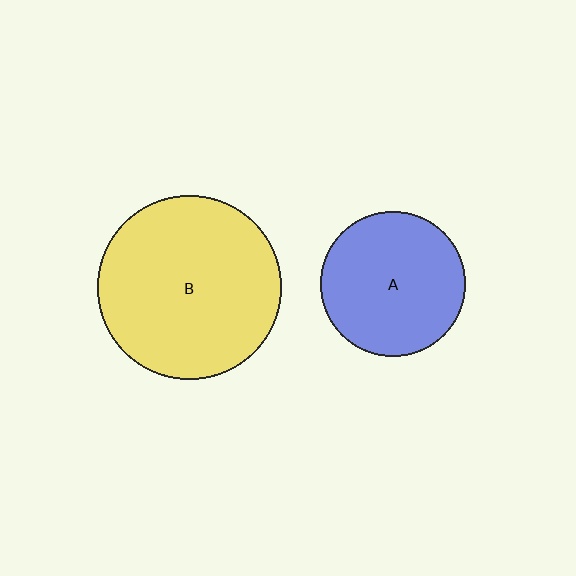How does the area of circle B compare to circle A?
Approximately 1.6 times.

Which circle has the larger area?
Circle B (yellow).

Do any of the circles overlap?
No, none of the circles overlap.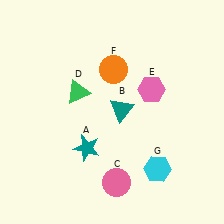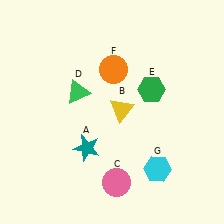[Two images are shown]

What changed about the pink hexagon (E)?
In Image 1, E is pink. In Image 2, it changed to green.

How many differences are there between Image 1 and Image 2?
There are 2 differences between the two images.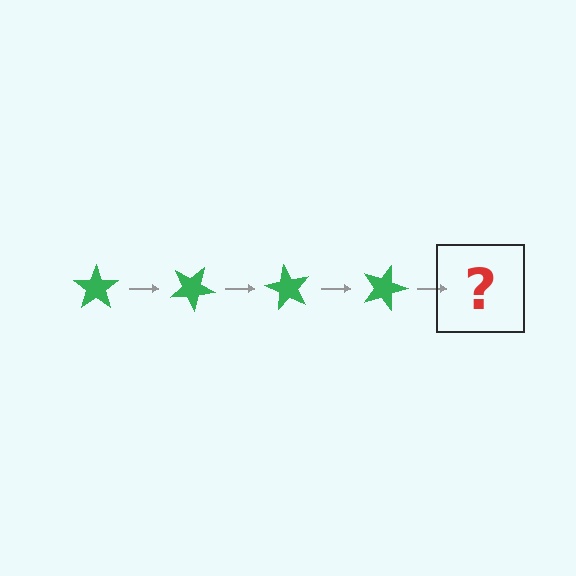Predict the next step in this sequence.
The next step is a green star rotated 120 degrees.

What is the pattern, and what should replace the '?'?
The pattern is that the star rotates 30 degrees each step. The '?' should be a green star rotated 120 degrees.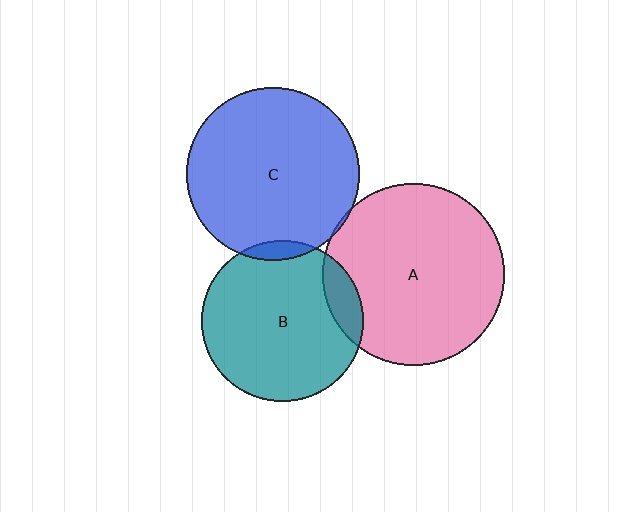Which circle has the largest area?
Circle A (pink).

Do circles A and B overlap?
Yes.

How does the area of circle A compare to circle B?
Approximately 1.3 times.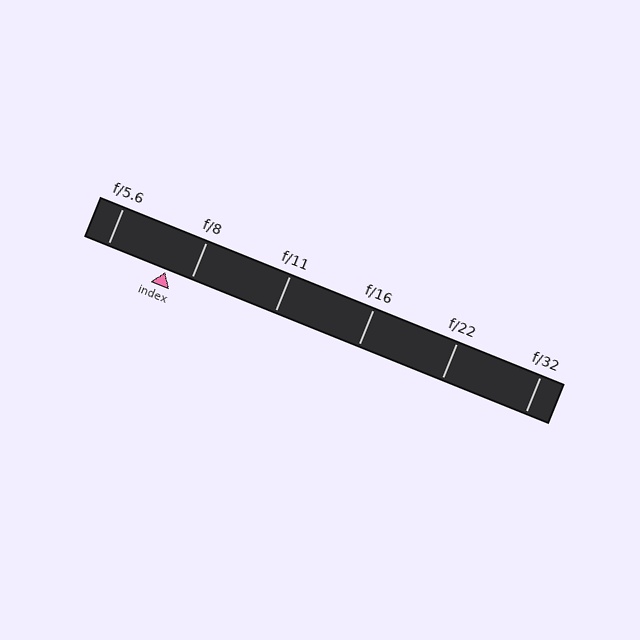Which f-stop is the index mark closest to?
The index mark is closest to f/8.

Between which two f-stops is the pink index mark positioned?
The index mark is between f/5.6 and f/8.